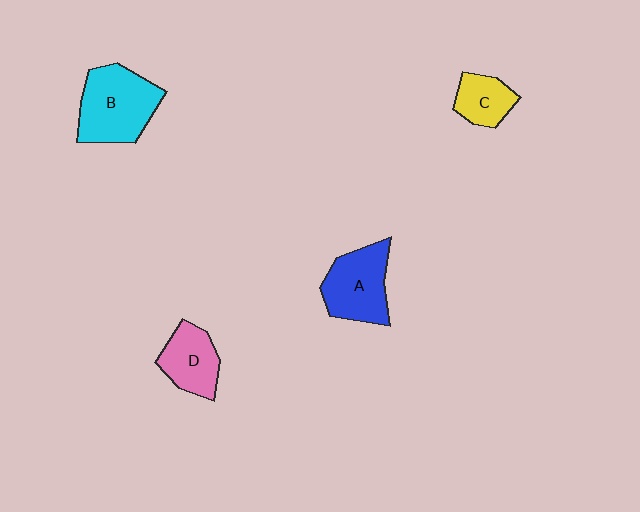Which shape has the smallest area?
Shape C (yellow).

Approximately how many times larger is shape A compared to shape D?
Approximately 1.3 times.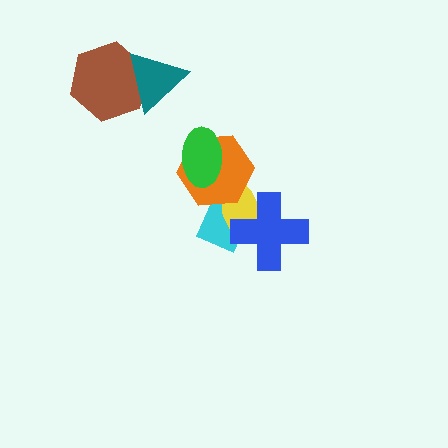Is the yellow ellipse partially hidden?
Yes, it is partially covered by another shape.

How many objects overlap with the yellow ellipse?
3 objects overlap with the yellow ellipse.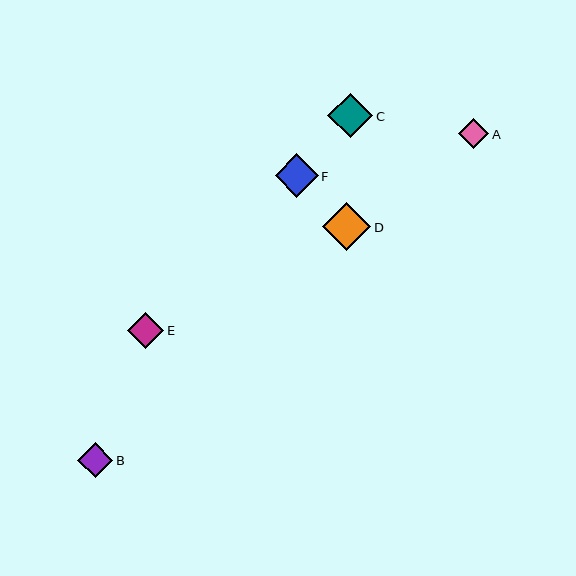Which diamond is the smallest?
Diamond A is the smallest with a size of approximately 30 pixels.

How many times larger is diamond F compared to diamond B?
Diamond F is approximately 1.2 times the size of diamond B.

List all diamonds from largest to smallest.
From largest to smallest: D, C, F, E, B, A.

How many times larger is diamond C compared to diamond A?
Diamond C is approximately 1.5 times the size of diamond A.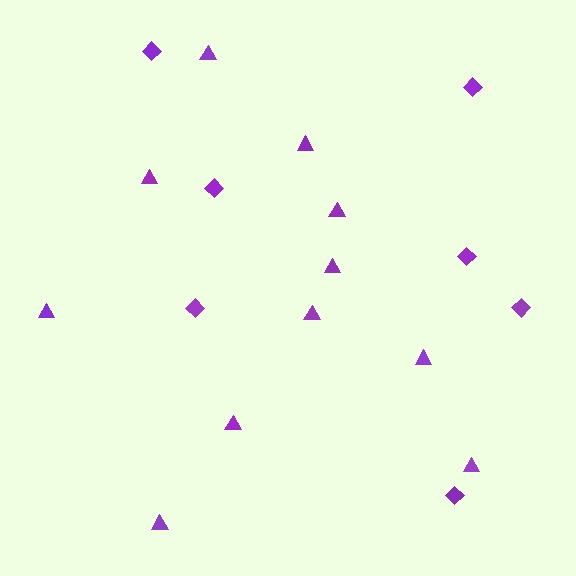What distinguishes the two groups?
There are 2 groups: one group of diamonds (7) and one group of triangles (11).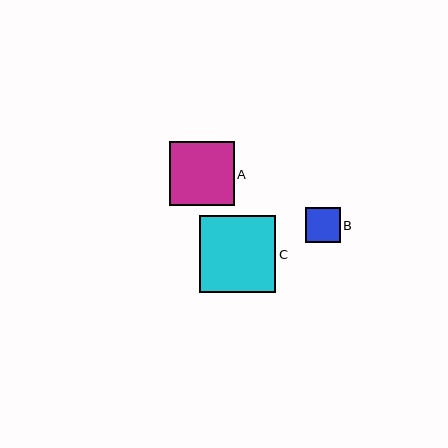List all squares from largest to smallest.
From largest to smallest: C, A, B.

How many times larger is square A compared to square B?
Square A is approximately 1.8 times the size of square B.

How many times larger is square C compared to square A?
Square C is approximately 1.2 times the size of square A.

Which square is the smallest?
Square B is the smallest with a size of approximately 35 pixels.